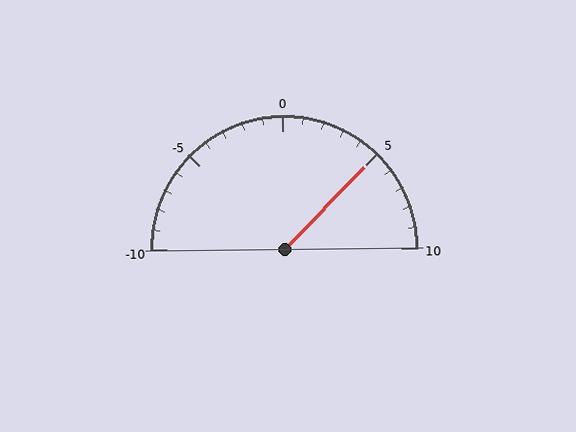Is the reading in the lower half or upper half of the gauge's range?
The reading is in the upper half of the range (-10 to 10).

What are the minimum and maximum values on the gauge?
The gauge ranges from -10 to 10.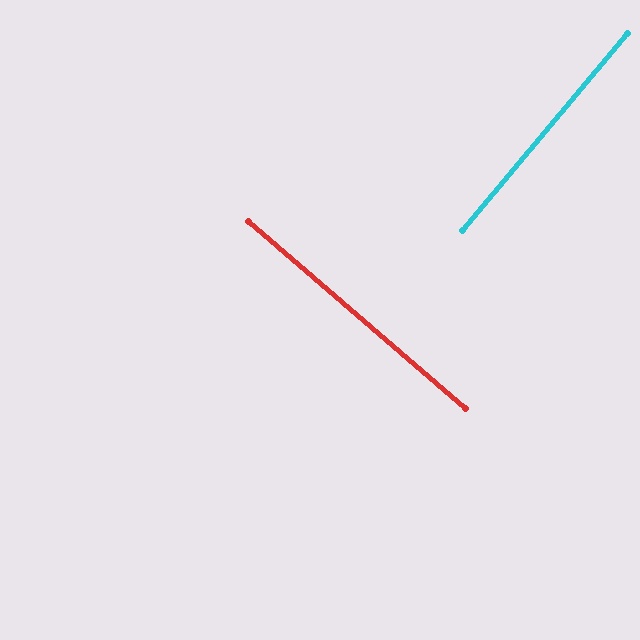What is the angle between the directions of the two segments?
Approximately 89 degrees.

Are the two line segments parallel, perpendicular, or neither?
Perpendicular — they meet at approximately 89°.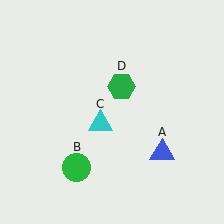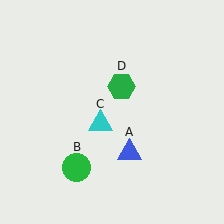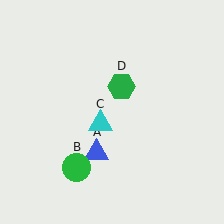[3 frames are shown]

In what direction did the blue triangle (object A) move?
The blue triangle (object A) moved left.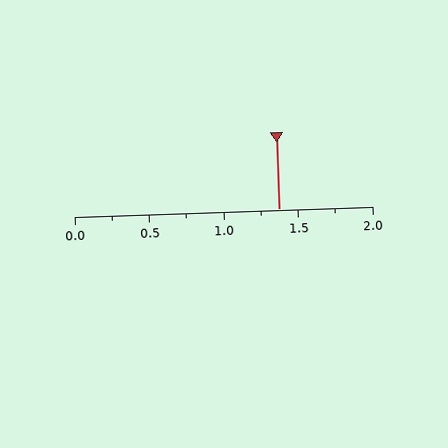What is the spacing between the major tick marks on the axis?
The major ticks are spaced 0.5 apart.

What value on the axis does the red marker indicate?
The marker indicates approximately 1.38.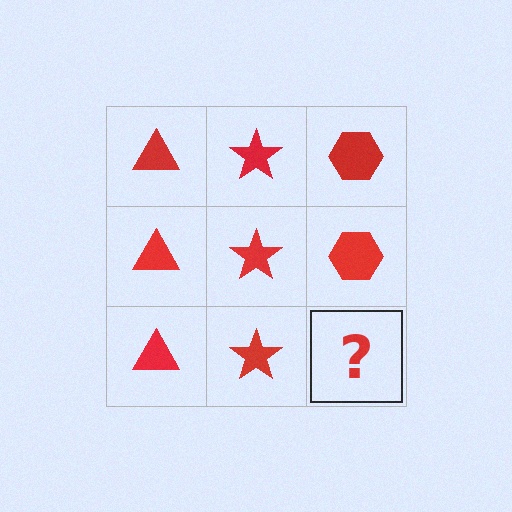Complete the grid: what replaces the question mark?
The question mark should be replaced with a red hexagon.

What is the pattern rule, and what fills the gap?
The rule is that each column has a consistent shape. The gap should be filled with a red hexagon.